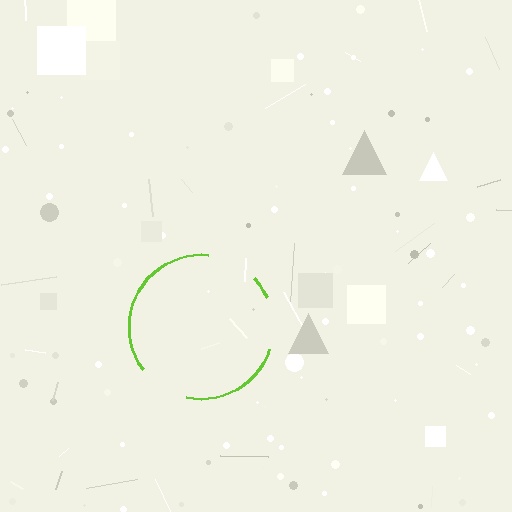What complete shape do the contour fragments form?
The contour fragments form a circle.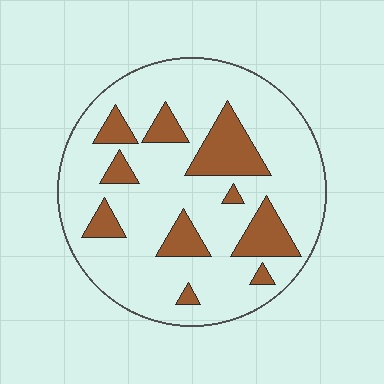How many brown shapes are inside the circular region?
10.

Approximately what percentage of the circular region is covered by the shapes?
Approximately 20%.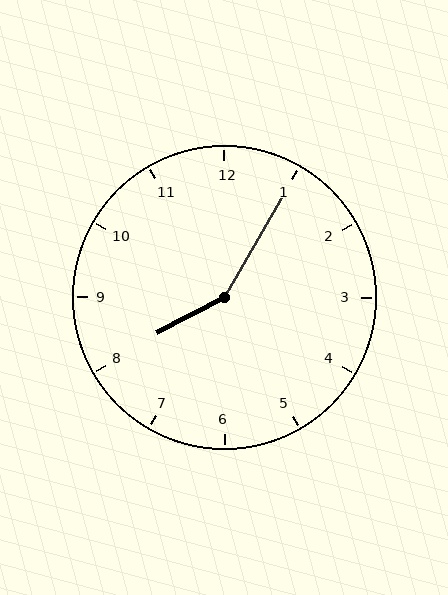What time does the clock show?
8:05.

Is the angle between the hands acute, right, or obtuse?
It is obtuse.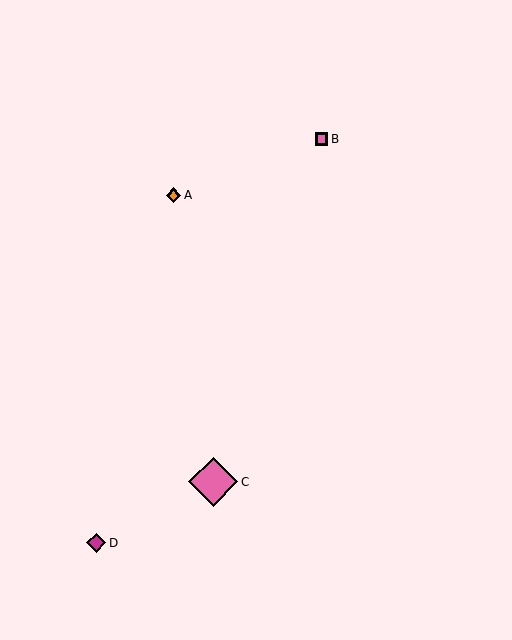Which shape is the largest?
The pink diamond (labeled C) is the largest.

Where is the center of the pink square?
The center of the pink square is at (321, 139).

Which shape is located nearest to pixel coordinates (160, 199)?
The orange diamond (labeled A) at (173, 195) is nearest to that location.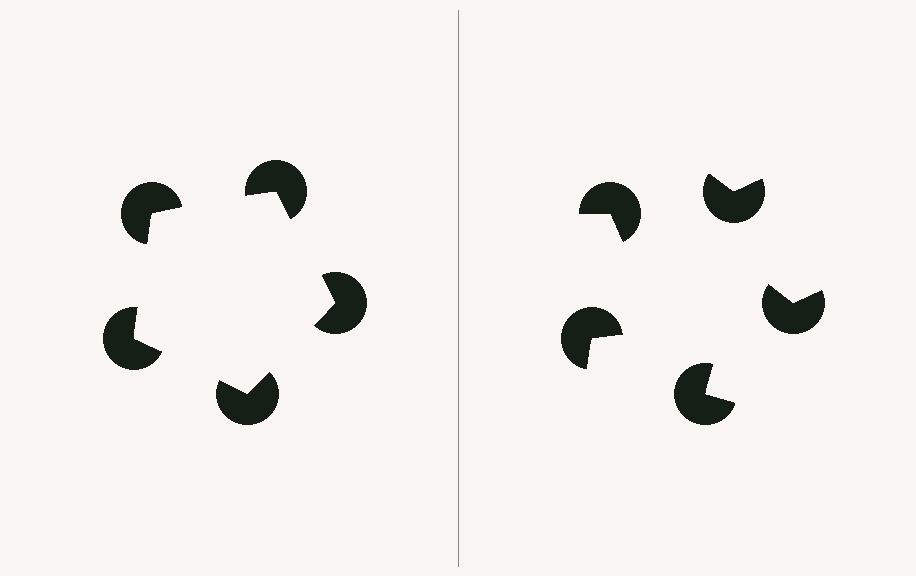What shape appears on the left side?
An illusory pentagon.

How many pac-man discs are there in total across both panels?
10 — 5 on each side.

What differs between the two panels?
The pac-man discs are positioned identically on both sides; only the wedge orientations differ. On the left they align to a pentagon; on the right they are misaligned.